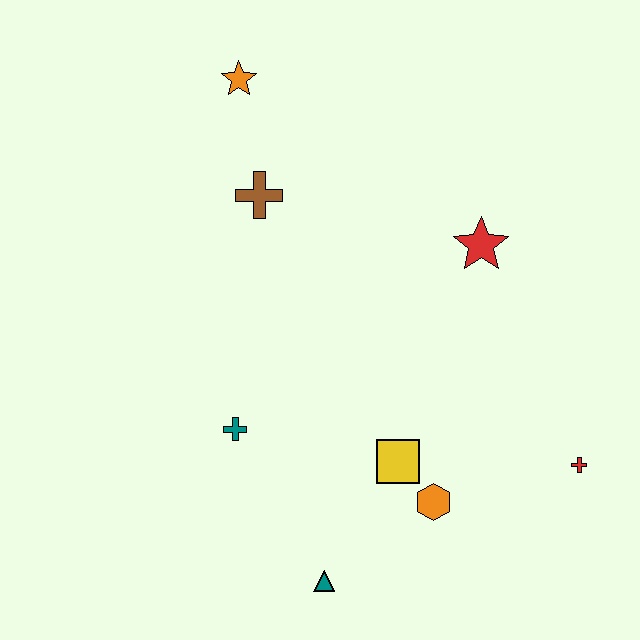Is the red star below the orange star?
Yes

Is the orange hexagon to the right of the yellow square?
Yes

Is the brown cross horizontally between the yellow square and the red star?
No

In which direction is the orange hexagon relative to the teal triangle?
The orange hexagon is to the right of the teal triangle.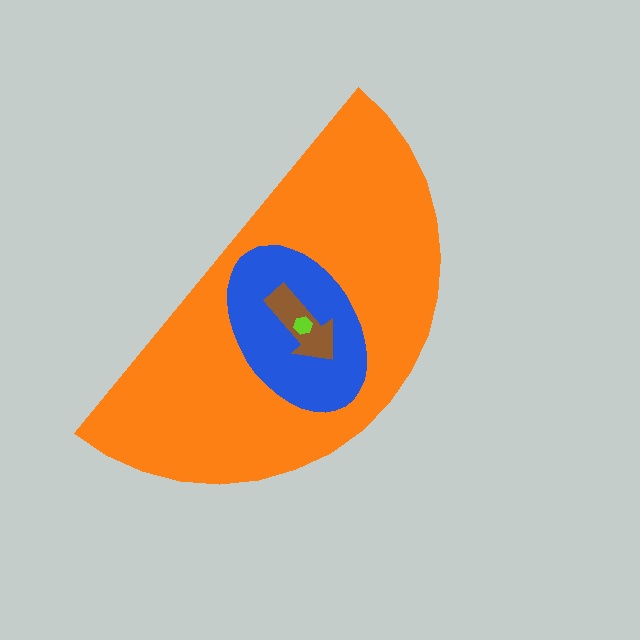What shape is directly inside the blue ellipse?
The brown arrow.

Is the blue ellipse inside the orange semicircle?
Yes.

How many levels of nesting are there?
4.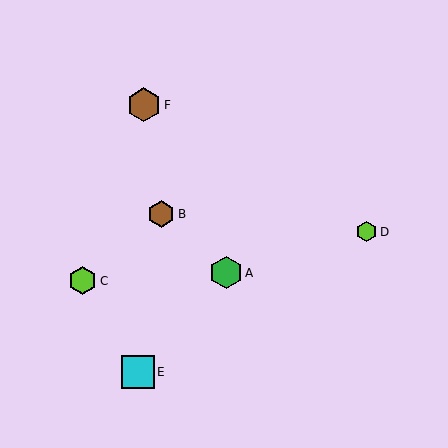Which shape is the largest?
The brown hexagon (labeled F) is the largest.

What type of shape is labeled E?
Shape E is a cyan square.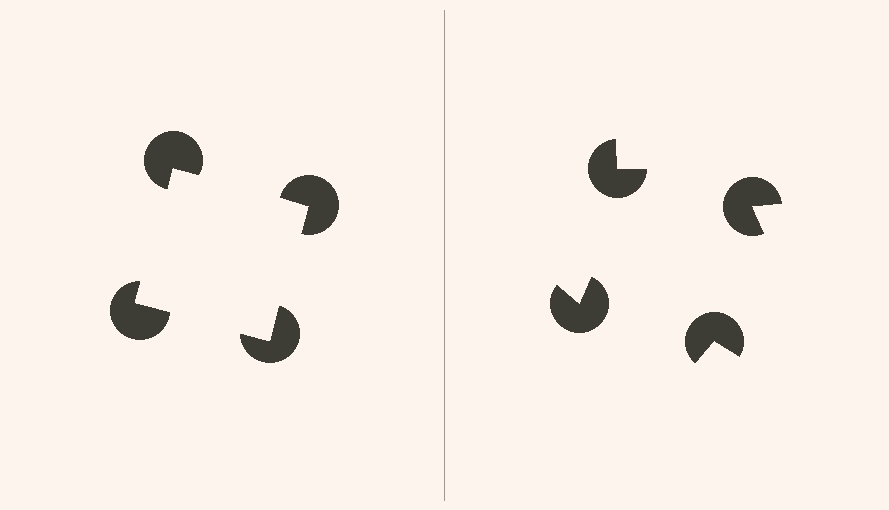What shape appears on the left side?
An illusory square.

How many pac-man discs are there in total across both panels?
8 — 4 on each side.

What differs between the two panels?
The pac-man discs are positioned identically on both sides; only the wedge orientations differ. On the left they align to a square; on the right they are misaligned.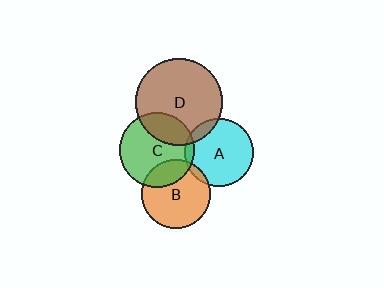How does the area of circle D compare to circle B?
Approximately 1.6 times.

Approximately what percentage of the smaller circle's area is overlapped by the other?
Approximately 25%.